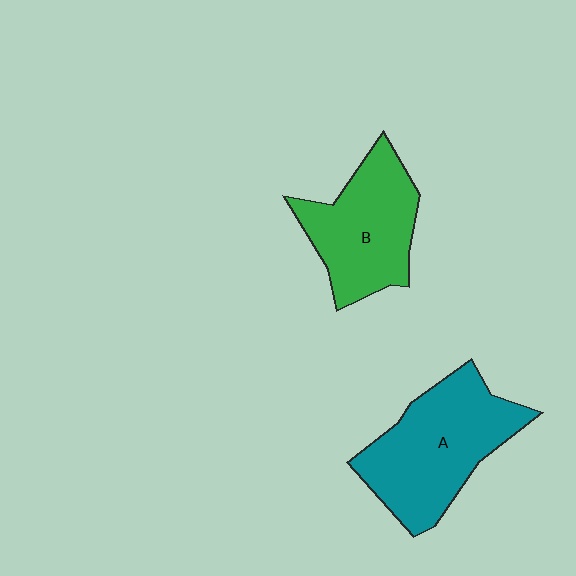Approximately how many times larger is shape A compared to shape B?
Approximately 1.2 times.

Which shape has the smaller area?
Shape B (green).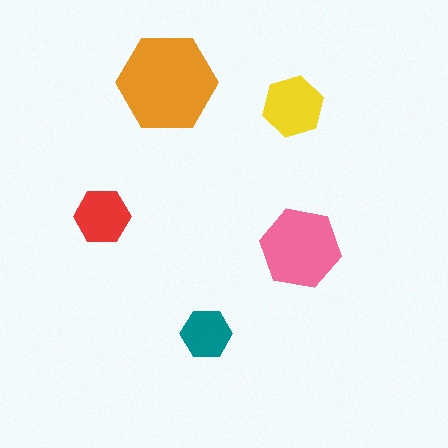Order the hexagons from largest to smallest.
the orange one, the pink one, the yellow one, the red one, the teal one.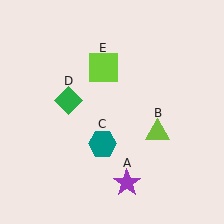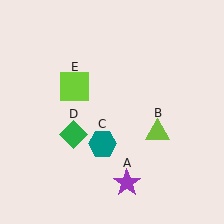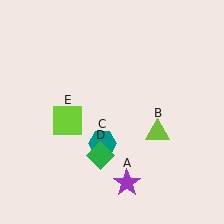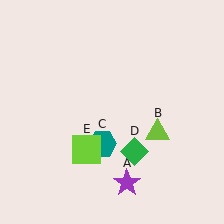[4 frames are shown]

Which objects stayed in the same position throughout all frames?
Purple star (object A) and lime triangle (object B) and teal hexagon (object C) remained stationary.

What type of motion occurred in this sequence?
The green diamond (object D), lime square (object E) rotated counterclockwise around the center of the scene.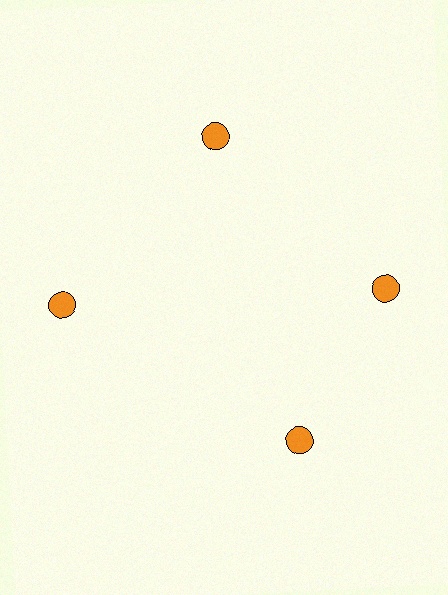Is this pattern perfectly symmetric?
No. The 4 orange circles are arranged in a ring, but one element near the 6 o'clock position is rotated out of alignment along the ring, breaking the 4-fold rotational symmetry.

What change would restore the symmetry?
The symmetry would be restored by rotating it back into even spacing with its neighbors so that all 4 circles sit at equal angles and equal distance from the center.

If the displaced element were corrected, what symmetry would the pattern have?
It would have 4-fold rotational symmetry — the pattern would map onto itself every 90 degrees.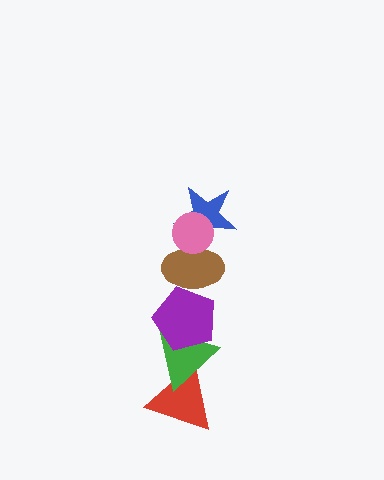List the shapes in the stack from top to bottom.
From top to bottom: the pink circle, the blue star, the brown ellipse, the purple pentagon, the green triangle, the red triangle.